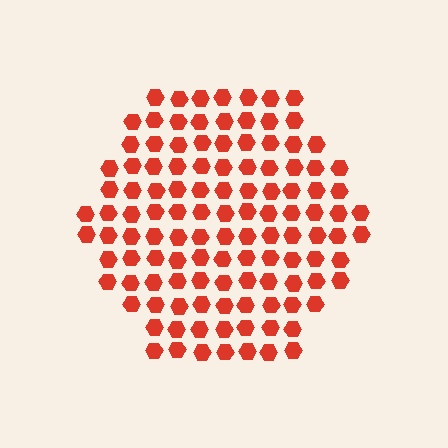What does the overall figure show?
The overall figure shows a hexagon.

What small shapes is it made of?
It is made of small hexagons.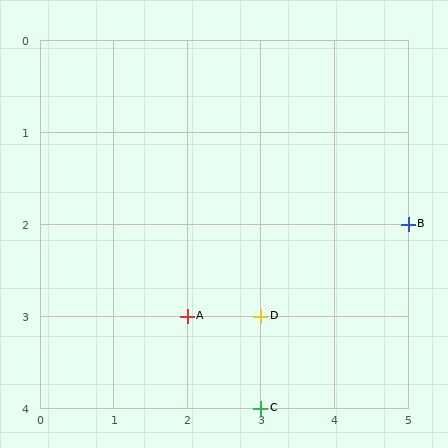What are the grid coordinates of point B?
Point B is at grid coordinates (5, 2).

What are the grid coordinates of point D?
Point D is at grid coordinates (3, 3).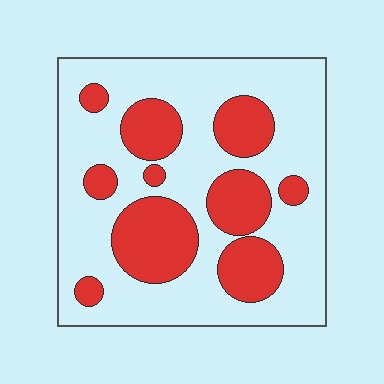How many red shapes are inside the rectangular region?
10.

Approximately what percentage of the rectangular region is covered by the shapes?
Approximately 30%.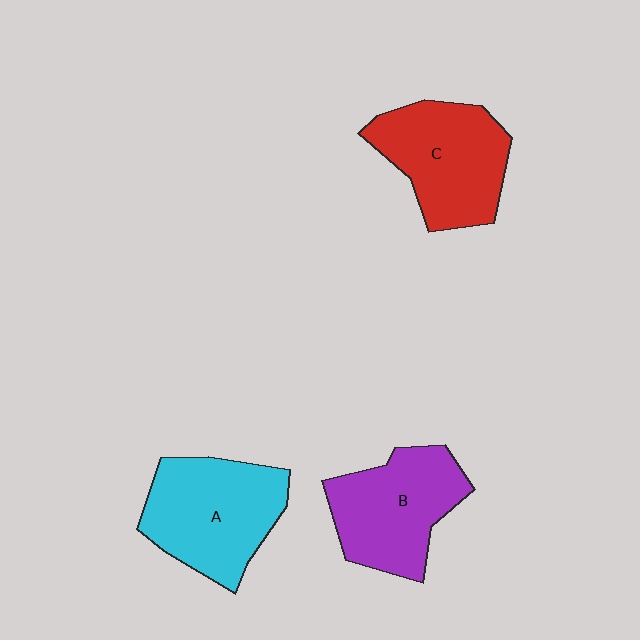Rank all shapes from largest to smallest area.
From largest to smallest: A (cyan), C (red), B (purple).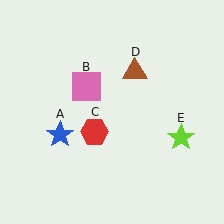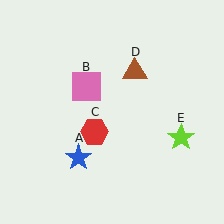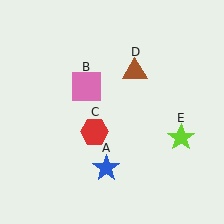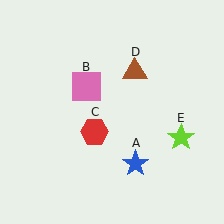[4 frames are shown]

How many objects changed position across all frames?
1 object changed position: blue star (object A).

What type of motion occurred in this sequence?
The blue star (object A) rotated counterclockwise around the center of the scene.